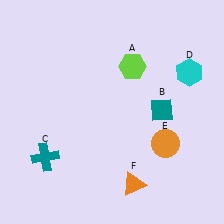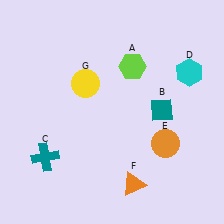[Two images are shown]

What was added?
A yellow circle (G) was added in Image 2.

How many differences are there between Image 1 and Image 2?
There is 1 difference between the two images.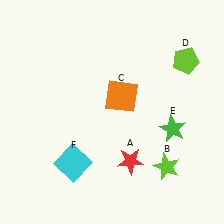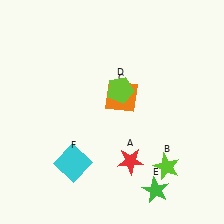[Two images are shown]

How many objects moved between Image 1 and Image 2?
2 objects moved between the two images.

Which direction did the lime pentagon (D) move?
The lime pentagon (D) moved left.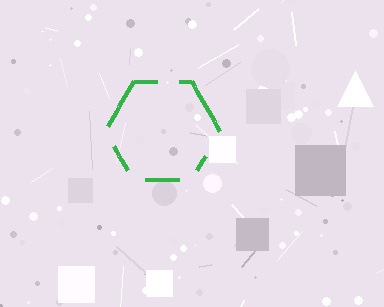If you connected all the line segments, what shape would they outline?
They would outline a hexagon.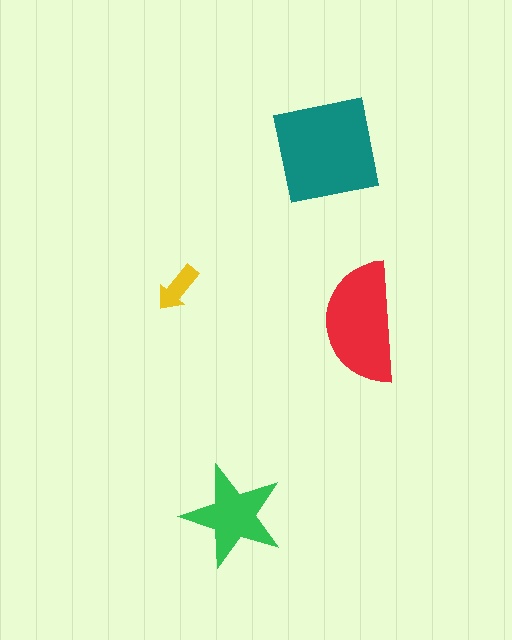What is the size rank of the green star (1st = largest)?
3rd.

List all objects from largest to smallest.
The teal square, the red semicircle, the green star, the yellow arrow.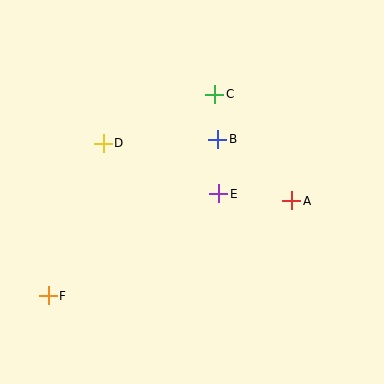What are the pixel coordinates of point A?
Point A is at (292, 201).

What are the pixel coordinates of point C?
Point C is at (215, 94).